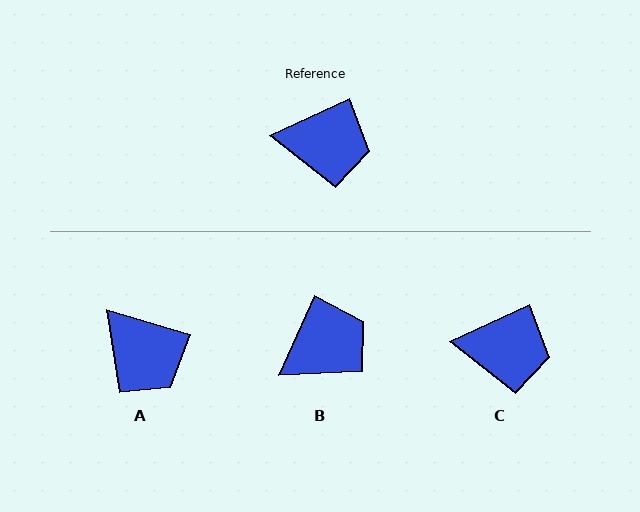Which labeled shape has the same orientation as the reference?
C.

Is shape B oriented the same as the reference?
No, it is off by about 42 degrees.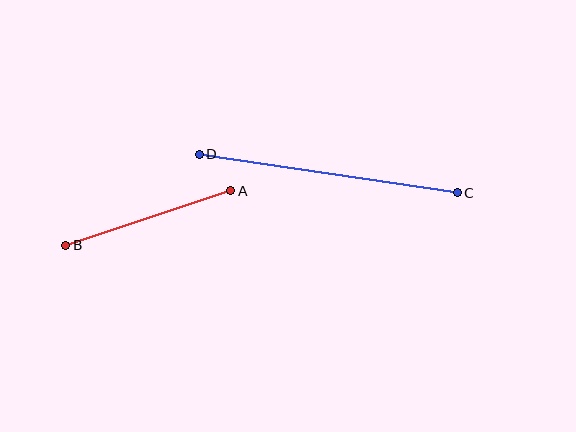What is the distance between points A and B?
The distance is approximately 174 pixels.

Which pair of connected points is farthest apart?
Points C and D are farthest apart.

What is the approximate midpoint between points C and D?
The midpoint is at approximately (328, 173) pixels.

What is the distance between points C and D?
The distance is approximately 261 pixels.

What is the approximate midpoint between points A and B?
The midpoint is at approximately (148, 218) pixels.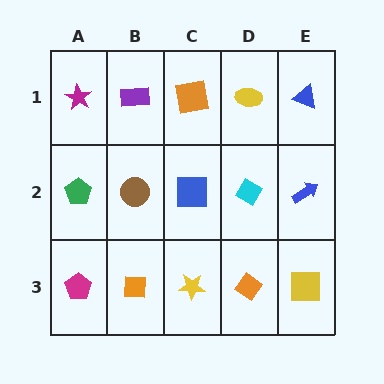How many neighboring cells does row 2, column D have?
4.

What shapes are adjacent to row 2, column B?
A purple rectangle (row 1, column B), an orange square (row 3, column B), a green pentagon (row 2, column A), a blue square (row 2, column C).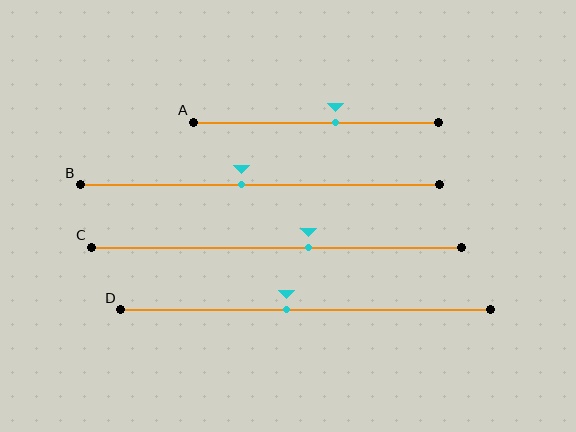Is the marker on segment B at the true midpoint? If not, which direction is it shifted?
No, the marker on segment B is shifted to the left by about 5% of the segment length.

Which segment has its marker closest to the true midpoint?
Segment B has its marker closest to the true midpoint.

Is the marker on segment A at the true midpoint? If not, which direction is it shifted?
No, the marker on segment A is shifted to the right by about 8% of the segment length.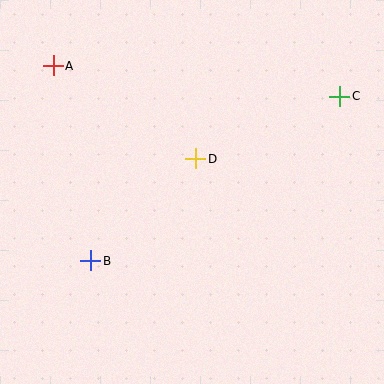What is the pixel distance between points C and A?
The distance between C and A is 288 pixels.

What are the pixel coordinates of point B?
Point B is at (91, 261).